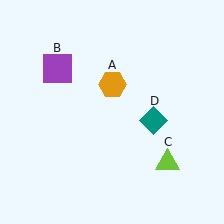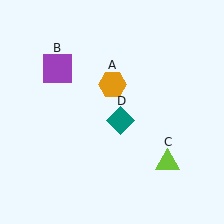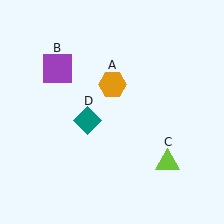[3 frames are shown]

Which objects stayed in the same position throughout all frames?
Orange hexagon (object A) and purple square (object B) and lime triangle (object C) remained stationary.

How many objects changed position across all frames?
1 object changed position: teal diamond (object D).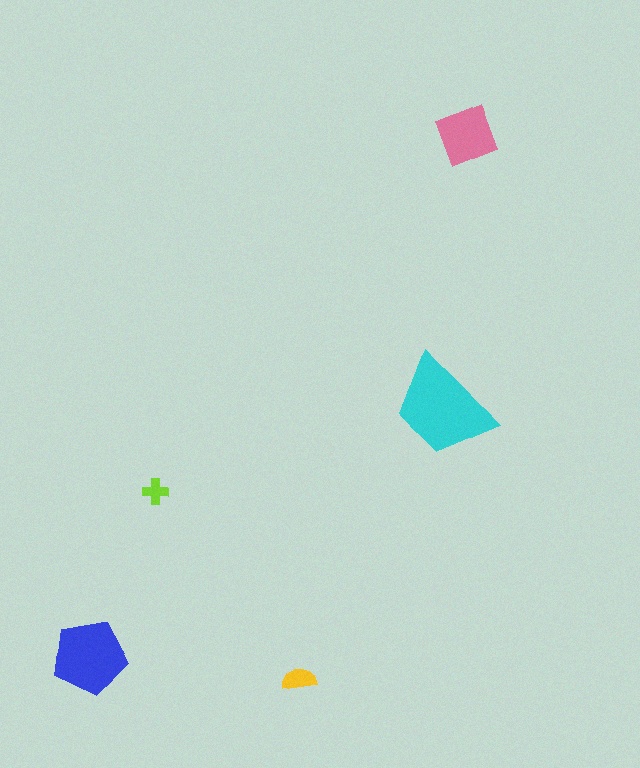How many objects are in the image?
There are 5 objects in the image.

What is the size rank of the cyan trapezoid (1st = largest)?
1st.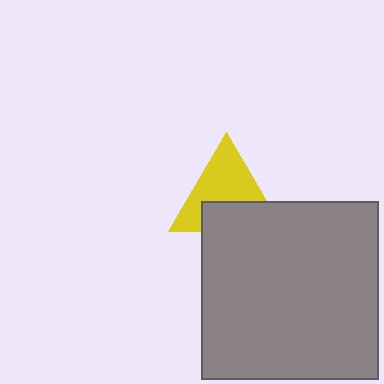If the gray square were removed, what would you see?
You would see the complete yellow triangle.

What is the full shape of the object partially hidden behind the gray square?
The partially hidden object is a yellow triangle.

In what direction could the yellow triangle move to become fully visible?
The yellow triangle could move up. That would shift it out from behind the gray square entirely.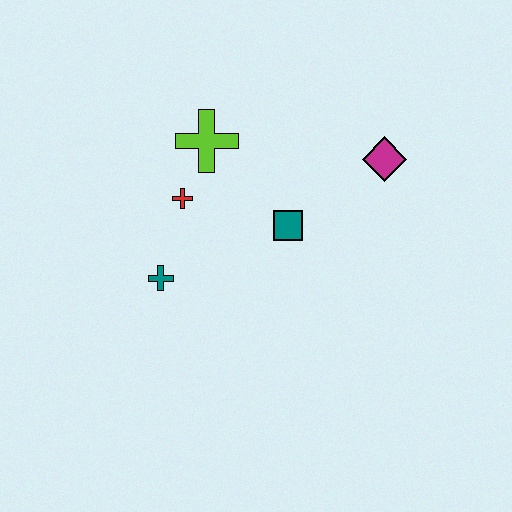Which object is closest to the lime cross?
The red cross is closest to the lime cross.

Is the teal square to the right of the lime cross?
Yes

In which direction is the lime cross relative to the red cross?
The lime cross is above the red cross.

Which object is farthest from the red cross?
The magenta diamond is farthest from the red cross.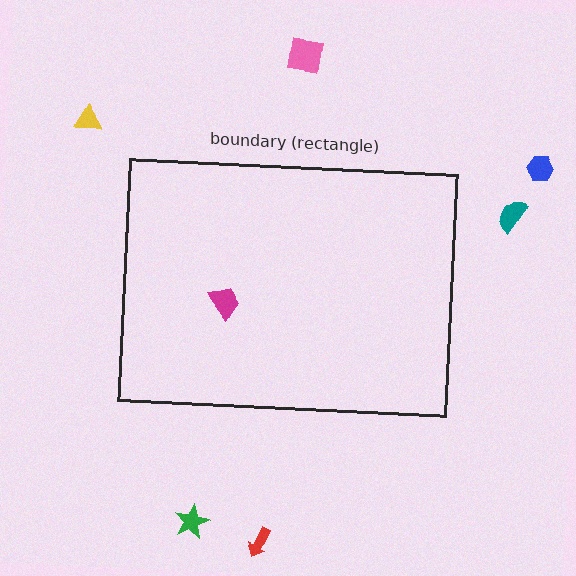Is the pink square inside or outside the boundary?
Outside.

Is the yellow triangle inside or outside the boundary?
Outside.